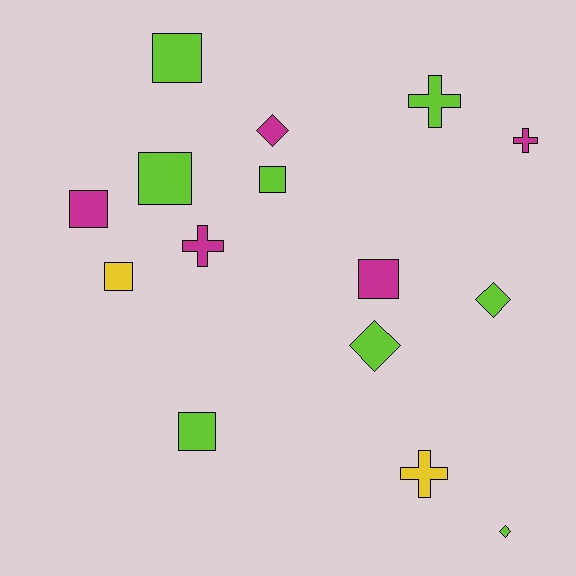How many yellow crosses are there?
There is 1 yellow cross.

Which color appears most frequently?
Lime, with 8 objects.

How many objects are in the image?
There are 15 objects.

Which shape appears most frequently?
Square, with 7 objects.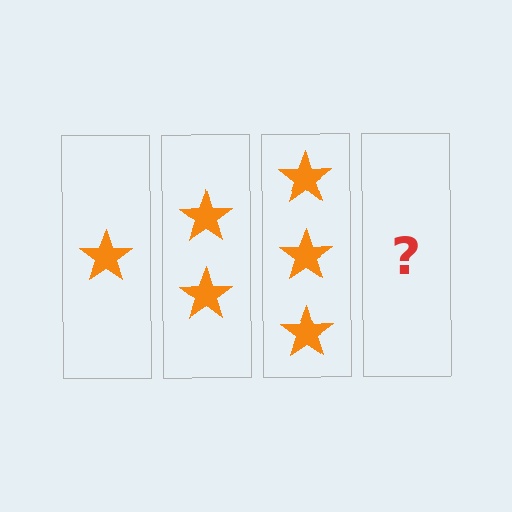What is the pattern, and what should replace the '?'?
The pattern is that each step adds one more star. The '?' should be 4 stars.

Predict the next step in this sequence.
The next step is 4 stars.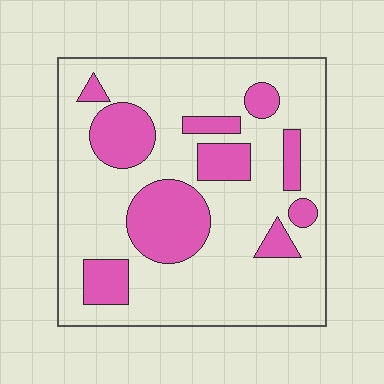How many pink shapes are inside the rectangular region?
10.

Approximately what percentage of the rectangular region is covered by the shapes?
Approximately 25%.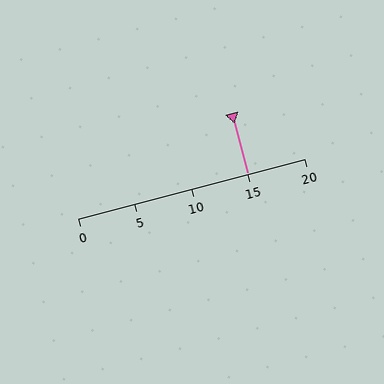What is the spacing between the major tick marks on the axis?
The major ticks are spaced 5 apart.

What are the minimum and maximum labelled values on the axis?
The axis runs from 0 to 20.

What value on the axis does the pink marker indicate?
The marker indicates approximately 15.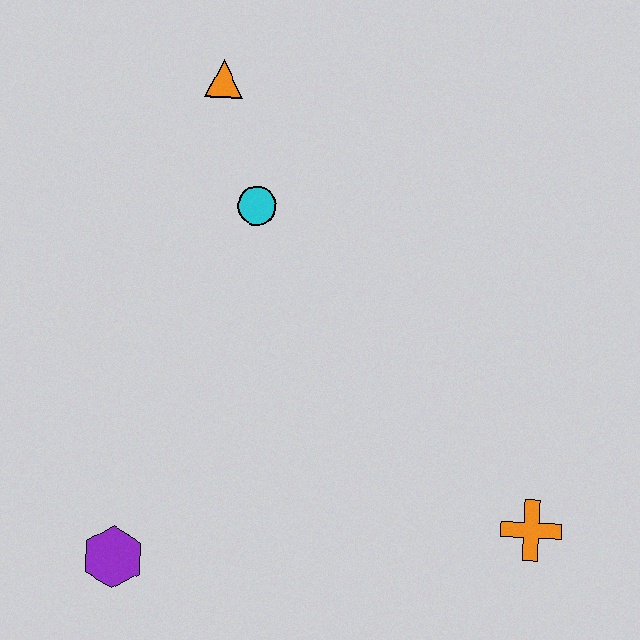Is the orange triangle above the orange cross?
Yes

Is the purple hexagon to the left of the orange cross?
Yes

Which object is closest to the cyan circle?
The orange triangle is closest to the cyan circle.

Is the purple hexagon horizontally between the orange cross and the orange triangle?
No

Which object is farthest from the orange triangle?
The orange cross is farthest from the orange triangle.